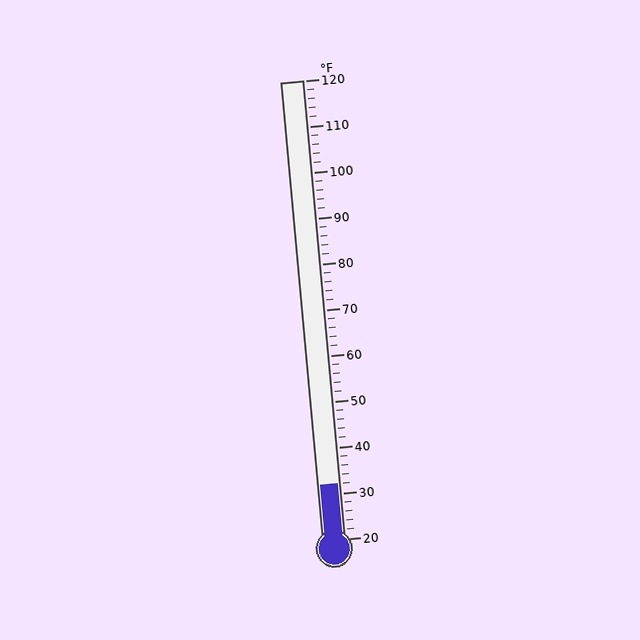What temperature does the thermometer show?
The thermometer shows approximately 32°F.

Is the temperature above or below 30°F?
The temperature is above 30°F.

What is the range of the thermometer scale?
The thermometer scale ranges from 20°F to 120°F.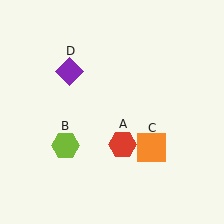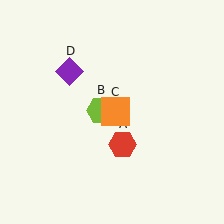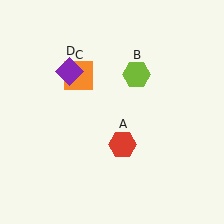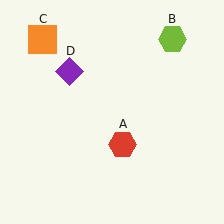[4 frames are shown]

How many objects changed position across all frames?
2 objects changed position: lime hexagon (object B), orange square (object C).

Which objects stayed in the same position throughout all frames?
Red hexagon (object A) and purple diamond (object D) remained stationary.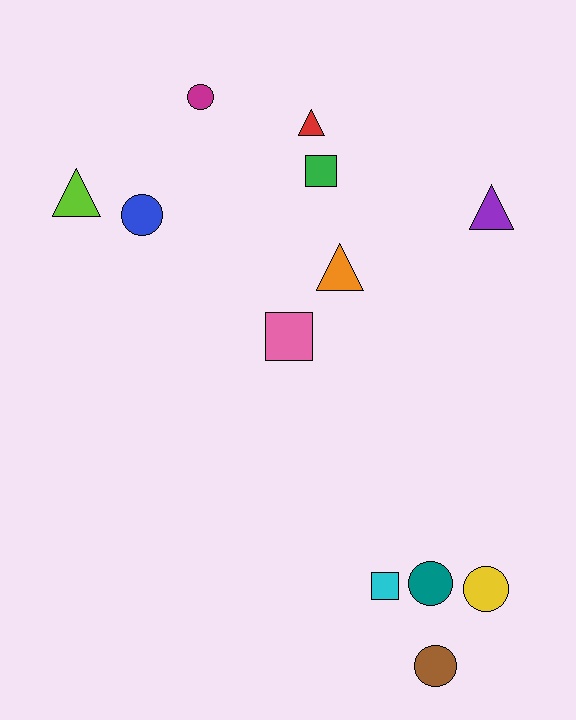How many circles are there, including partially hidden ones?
There are 5 circles.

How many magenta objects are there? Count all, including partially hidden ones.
There is 1 magenta object.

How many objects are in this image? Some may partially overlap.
There are 12 objects.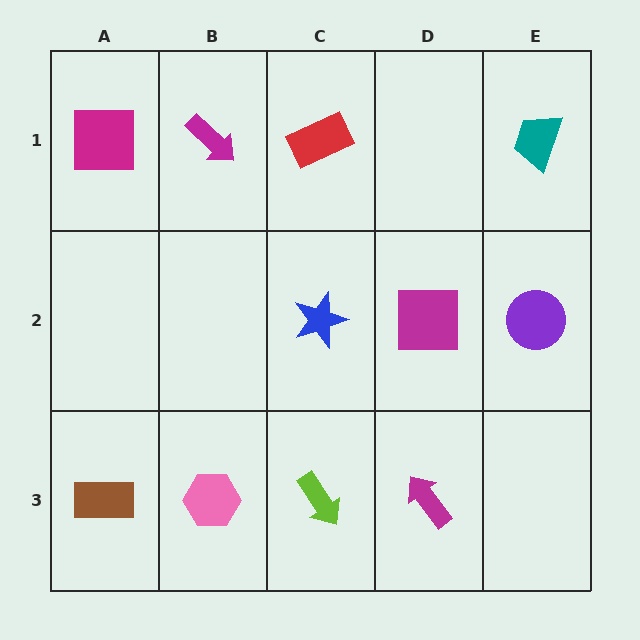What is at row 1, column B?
A magenta arrow.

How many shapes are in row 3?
4 shapes.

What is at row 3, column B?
A pink hexagon.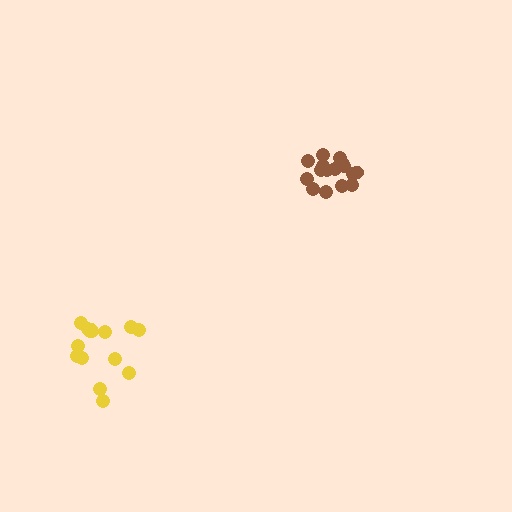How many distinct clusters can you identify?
There are 2 distinct clusters.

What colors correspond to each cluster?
The clusters are colored: brown, yellow.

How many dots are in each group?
Group 1: 16 dots, Group 2: 15 dots (31 total).